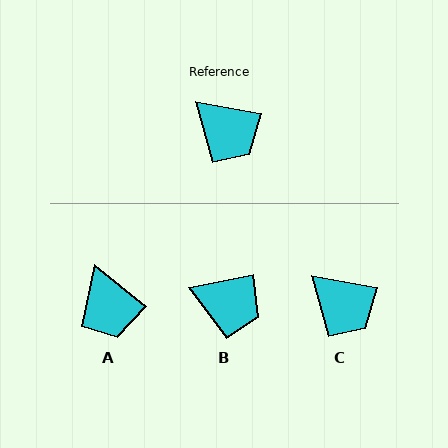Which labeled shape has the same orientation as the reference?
C.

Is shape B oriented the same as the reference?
No, it is off by about 22 degrees.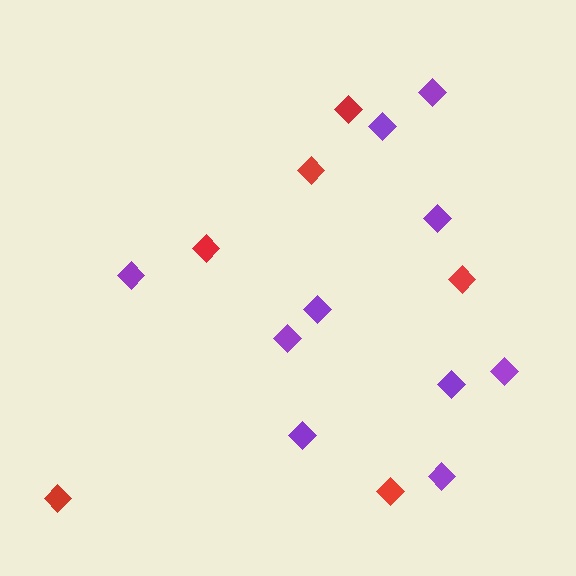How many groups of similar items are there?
There are 2 groups: one group of red diamonds (6) and one group of purple diamonds (10).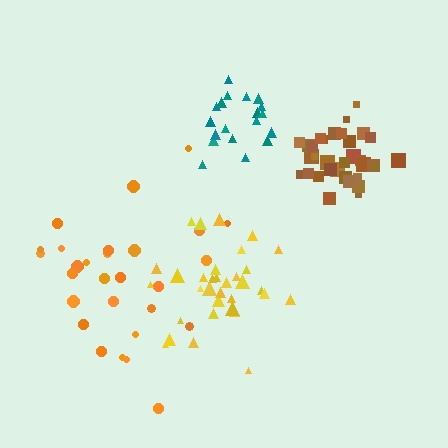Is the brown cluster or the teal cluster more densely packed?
Brown.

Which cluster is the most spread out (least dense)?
Orange.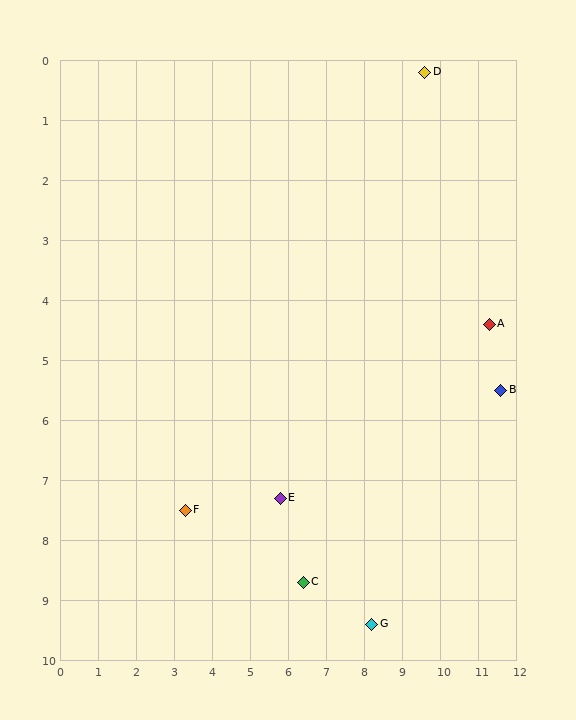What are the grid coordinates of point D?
Point D is at approximately (9.6, 0.2).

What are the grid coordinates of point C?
Point C is at approximately (6.4, 8.7).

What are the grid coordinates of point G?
Point G is at approximately (8.2, 9.4).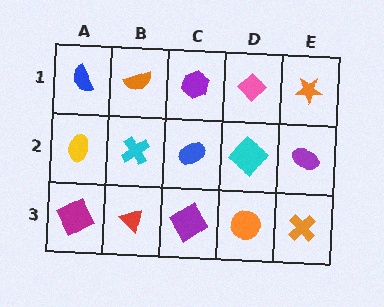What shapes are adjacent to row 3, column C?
A blue ellipse (row 2, column C), a red triangle (row 3, column B), an orange circle (row 3, column D).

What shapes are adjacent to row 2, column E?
An orange star (row 1, column E), an orange cross (row 3, column E), a cyan diamond (row 2, column D).